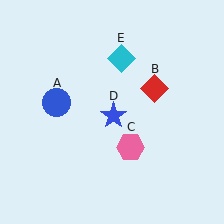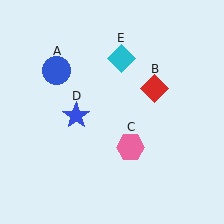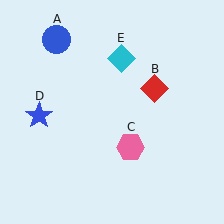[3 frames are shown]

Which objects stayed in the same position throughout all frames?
Red diamond (object B) and pink hexagon (object C) and cyan diamond (object E) remained stationary.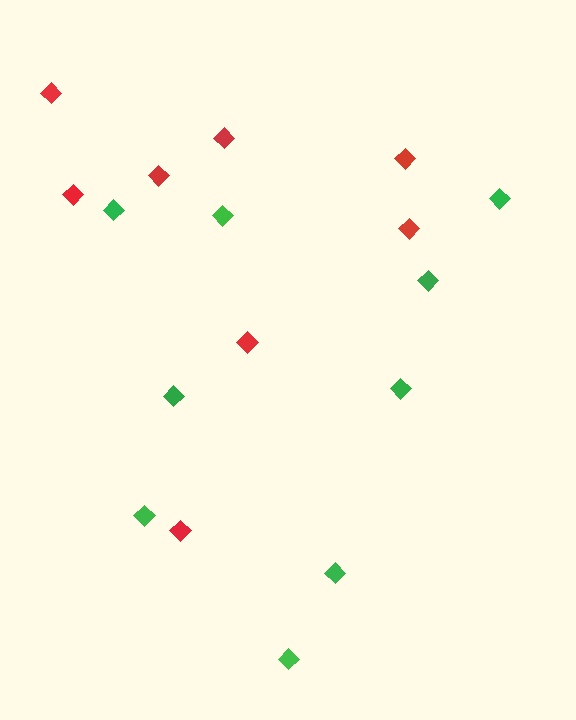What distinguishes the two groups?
There are 2 groups: one group of green diamonds (9) and one group of red diamonds (8).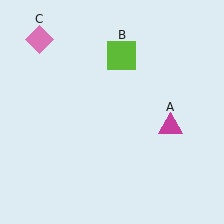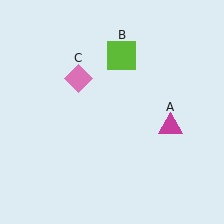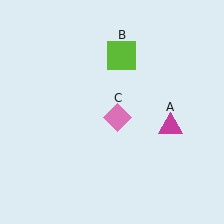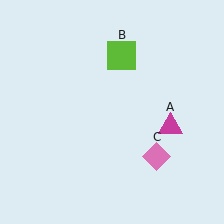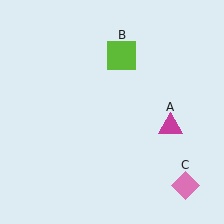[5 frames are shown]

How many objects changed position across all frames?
1 object changed position: pink diamond (object C).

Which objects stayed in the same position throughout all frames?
Magenta triangle (object A) and lime square (object B) remained stationary.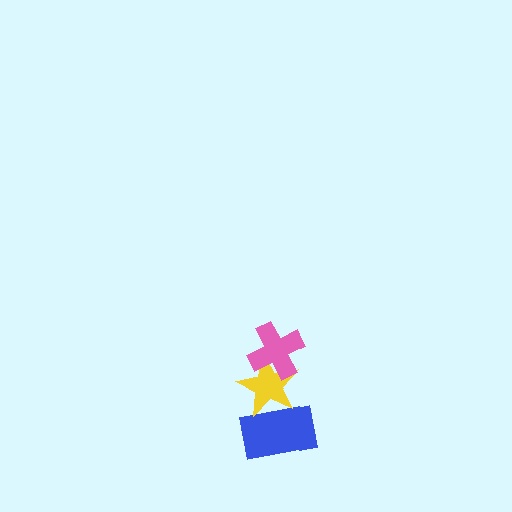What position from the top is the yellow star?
The yellow star is 2nd from the top.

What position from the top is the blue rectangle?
The blue rectangle is 3rd from the top.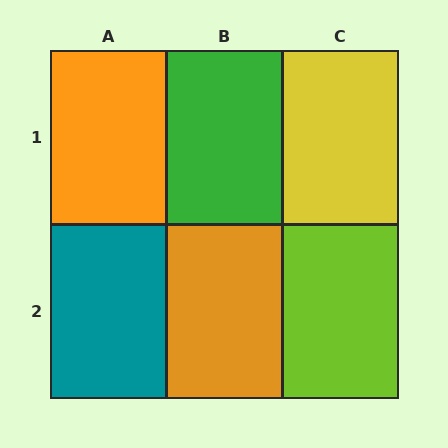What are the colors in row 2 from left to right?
Teal, orange, lime.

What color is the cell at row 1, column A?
Orange.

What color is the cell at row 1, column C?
Yellow.